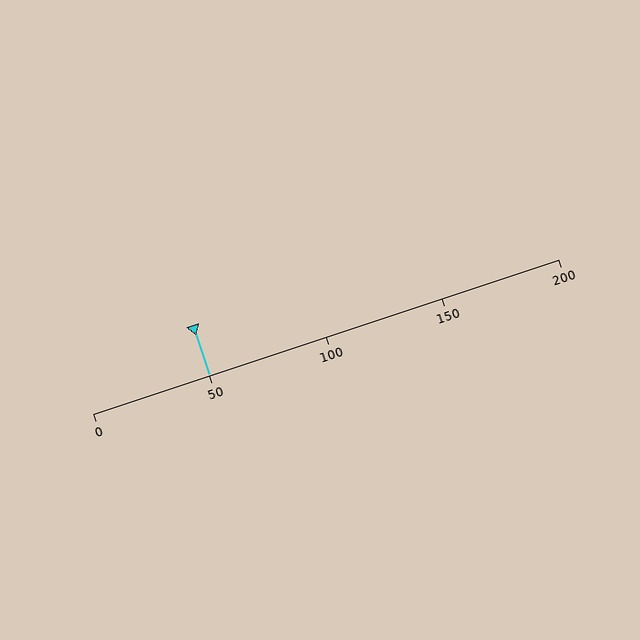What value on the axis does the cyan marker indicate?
The marker indicates approximately 50.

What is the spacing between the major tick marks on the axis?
The major ticks are spaced 50 apart.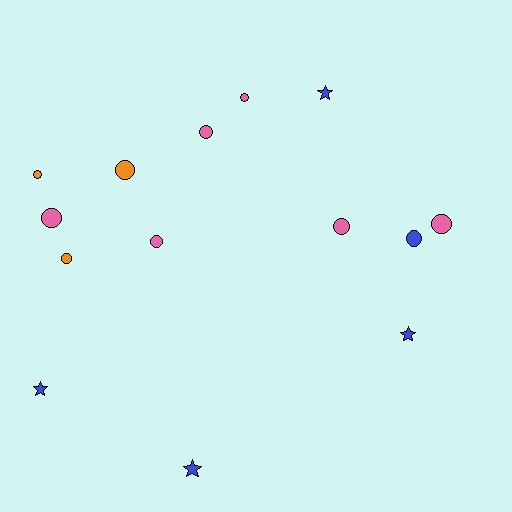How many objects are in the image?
There are 14 objects.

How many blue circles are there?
There is 1 blue circle.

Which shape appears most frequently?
Circle, with 10 objects.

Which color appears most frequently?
Pink, with 6 objects.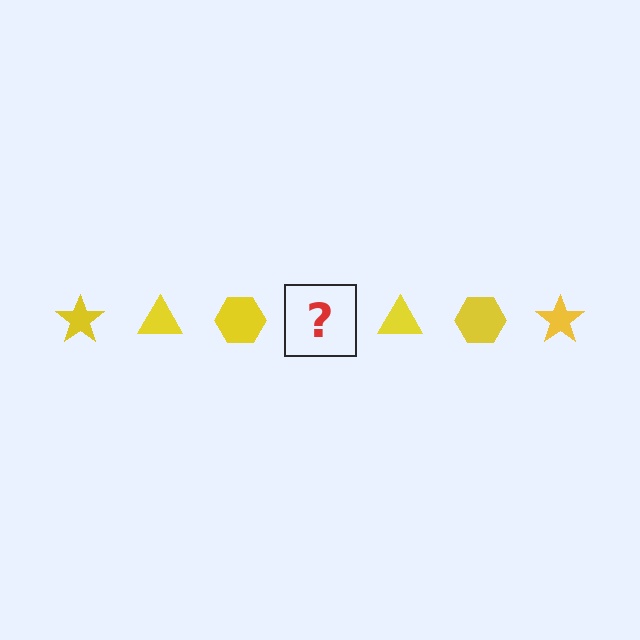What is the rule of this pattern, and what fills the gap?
The rule is that the pattern cycles through star, triangle, hexagon shapes in yellow. The gap should be filled with a yellow star.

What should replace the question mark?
The question mark should be replaced with a yellow star.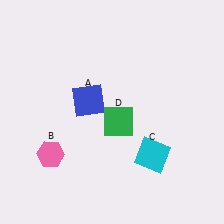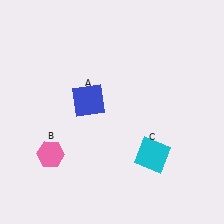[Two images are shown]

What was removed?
The green square (D) was removed in Image 2.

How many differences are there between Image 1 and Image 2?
There is 1 difference between the two images.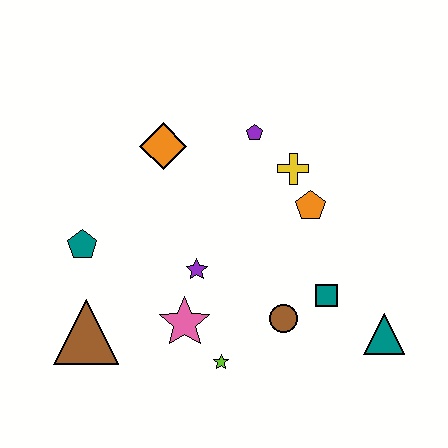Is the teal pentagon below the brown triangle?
No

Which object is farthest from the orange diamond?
The teal triangle is farthest from the orange diamond.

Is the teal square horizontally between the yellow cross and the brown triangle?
No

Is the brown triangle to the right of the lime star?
No